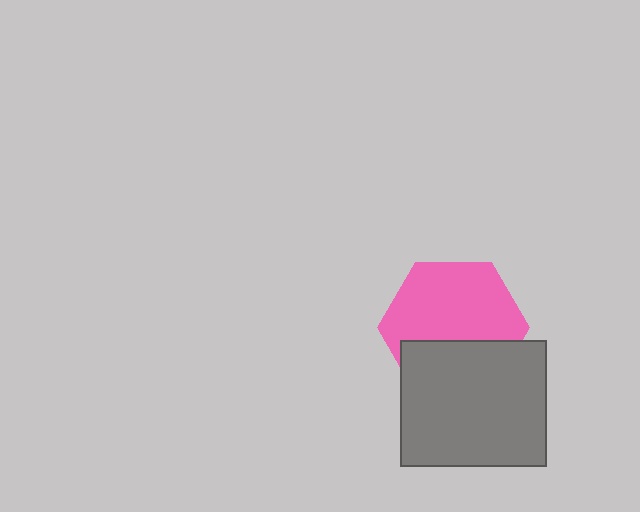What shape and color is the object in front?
The object in front is a gray rectangle.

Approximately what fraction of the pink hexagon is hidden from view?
Roughly 37% of the pink hexagon is hidden behind the gray rectangle.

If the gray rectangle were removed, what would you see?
You would see the complete pink hexagon.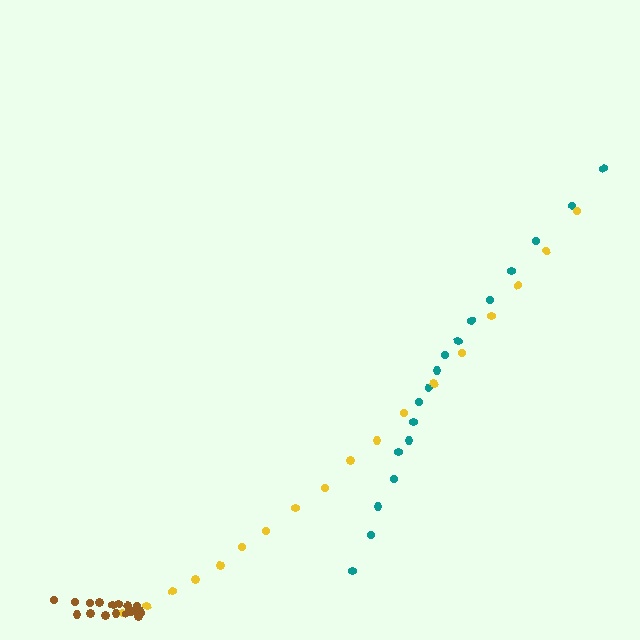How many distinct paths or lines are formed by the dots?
There are 3 distinct paths.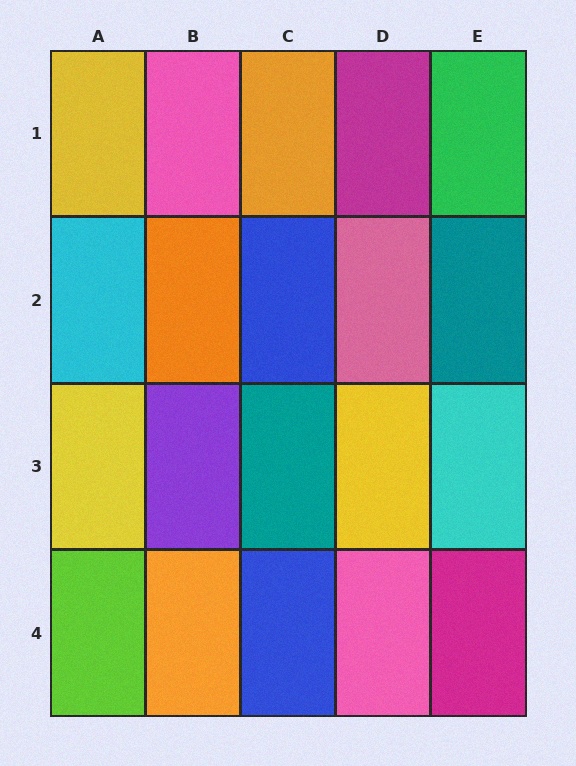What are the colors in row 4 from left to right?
Lime, orange, blue, pink, magenta.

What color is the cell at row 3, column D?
Yellow.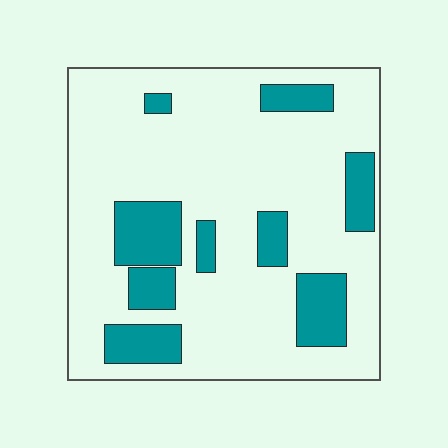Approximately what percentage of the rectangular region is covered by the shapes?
Approximately 20%.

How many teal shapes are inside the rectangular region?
9.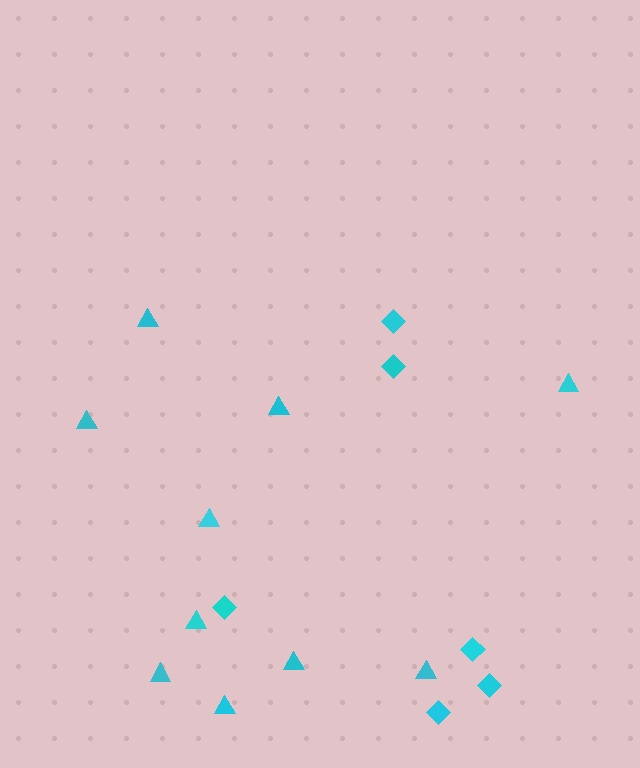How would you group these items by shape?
There are 2 groups: one group of diamonds (6) and one group of triangles (10).